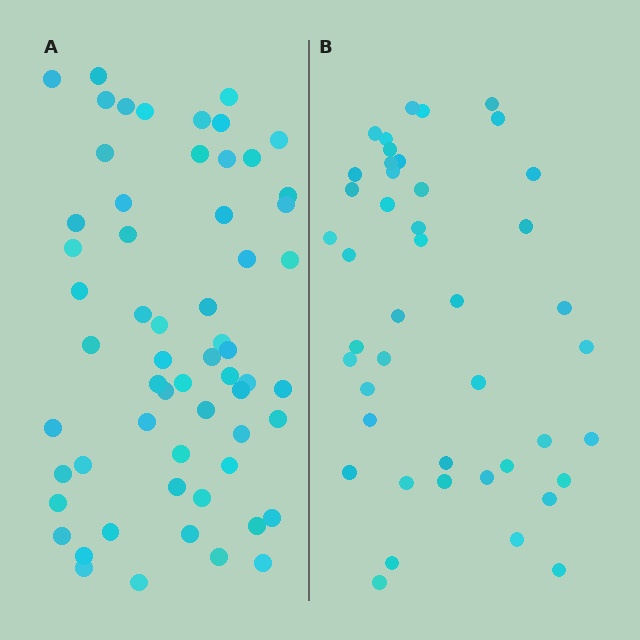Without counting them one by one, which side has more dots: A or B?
Region A (the left region) has more dots.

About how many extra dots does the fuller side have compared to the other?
Region A has approximately 15 more dots than region B.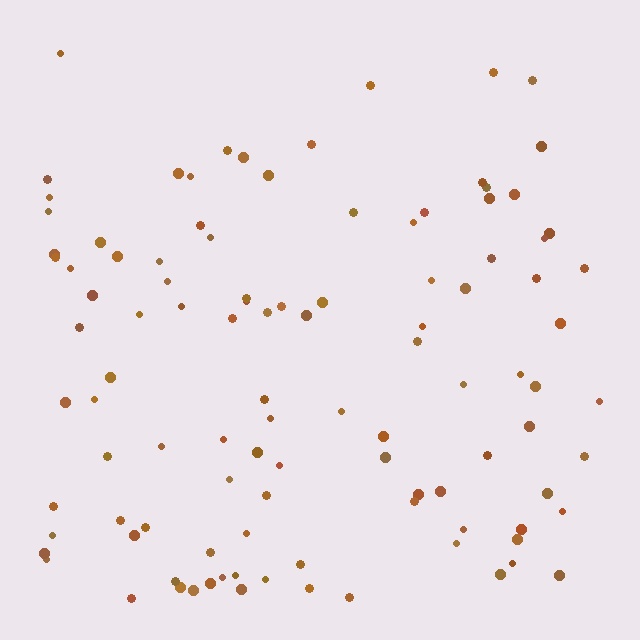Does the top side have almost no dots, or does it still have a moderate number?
Still a moderate number, just noticeably fewer than the bottom.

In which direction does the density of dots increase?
From top to bottom, with the bottom side densest.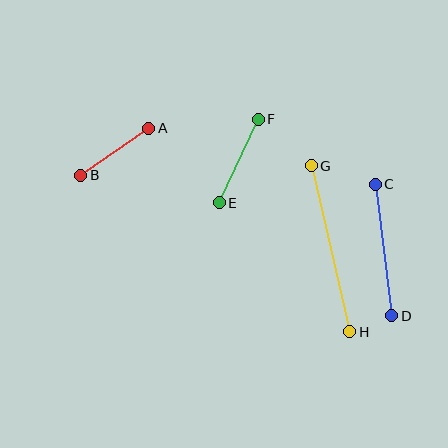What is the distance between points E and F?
The distance is approximately 92 pixels.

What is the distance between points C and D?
The distance is approximately 132 pixels.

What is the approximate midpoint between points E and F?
The midpoint is at approximately (239, 161) pixels.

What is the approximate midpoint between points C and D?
The midpoint is at approximately (384, 250) pixels.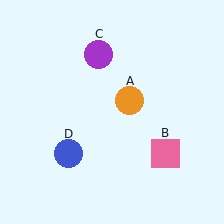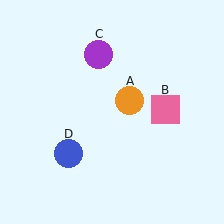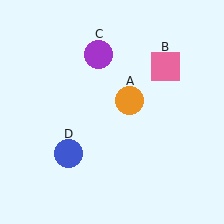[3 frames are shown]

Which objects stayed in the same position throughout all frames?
Orange circle (object A) and purple circle (object C) and blue circle (object D) remained stationary.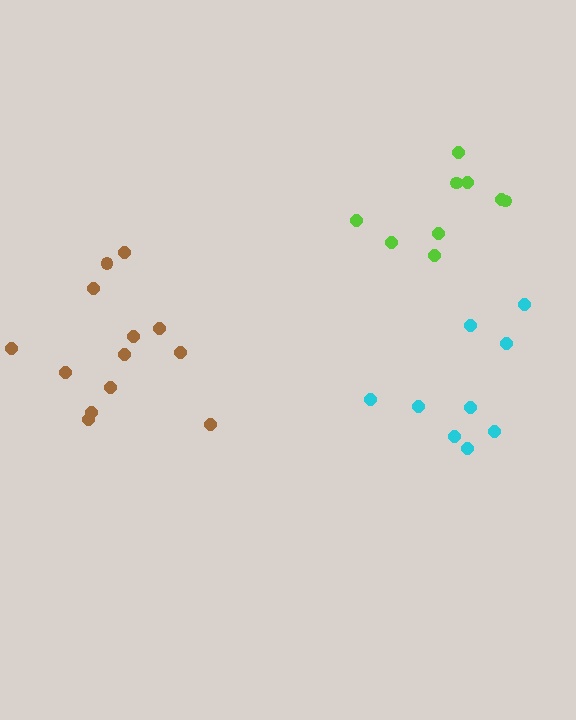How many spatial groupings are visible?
There are 3 spatial groupings.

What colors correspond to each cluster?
The clusters are colored: cyan, brown, lime.